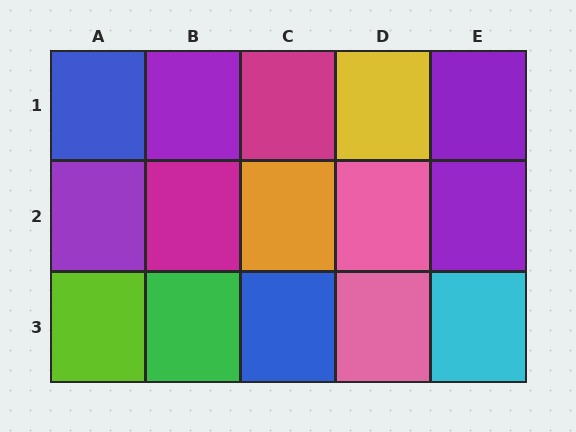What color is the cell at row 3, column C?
Blue.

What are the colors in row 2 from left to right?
Purple, magenta, orange, pink, purple.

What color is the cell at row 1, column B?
Purple.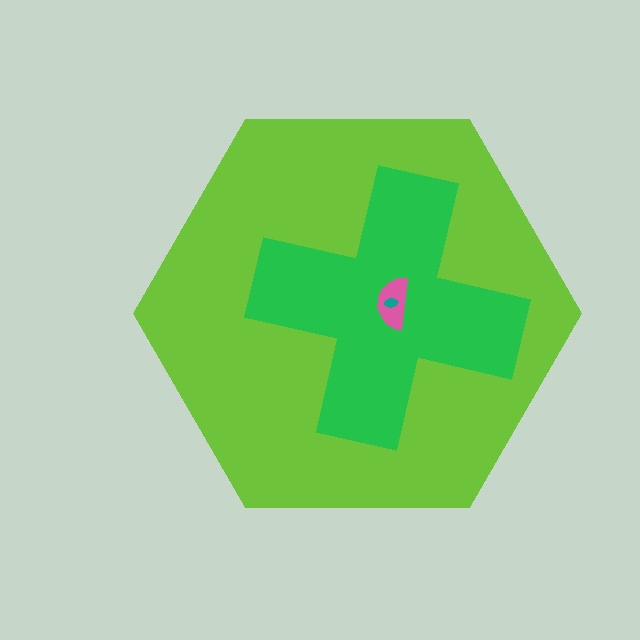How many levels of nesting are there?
4.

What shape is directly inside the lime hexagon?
The green cross.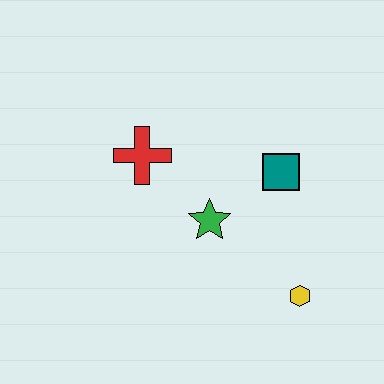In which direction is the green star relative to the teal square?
The green star is to the left of the teal square.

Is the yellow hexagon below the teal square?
Yes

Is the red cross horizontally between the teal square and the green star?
No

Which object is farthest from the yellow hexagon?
The red cross is farthest from the yellow hexagon.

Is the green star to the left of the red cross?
No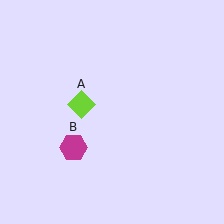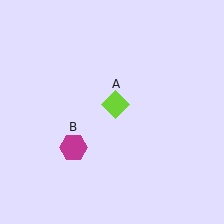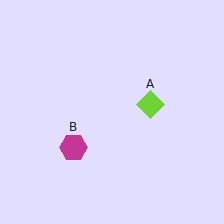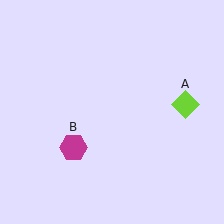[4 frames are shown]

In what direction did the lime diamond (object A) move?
The lime diamond (object A) moved right.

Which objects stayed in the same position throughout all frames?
Magenta hexagon (object B) remained stationary.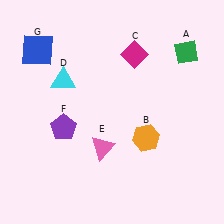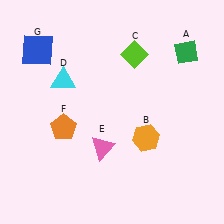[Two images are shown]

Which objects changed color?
C changed from magenta to lime. F changed from purple to orange.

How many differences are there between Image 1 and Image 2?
There are 2 differences between the two images.